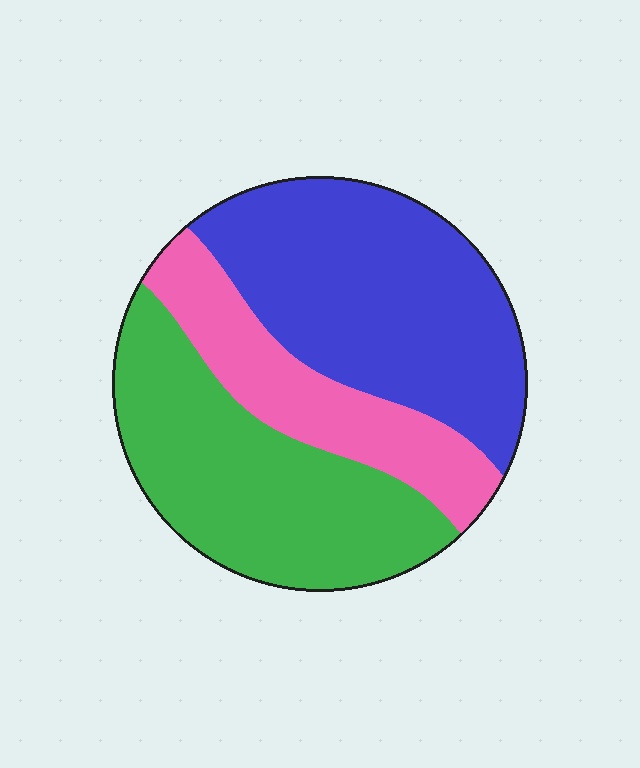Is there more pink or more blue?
Blue.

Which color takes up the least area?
Pink, at roughly 20%.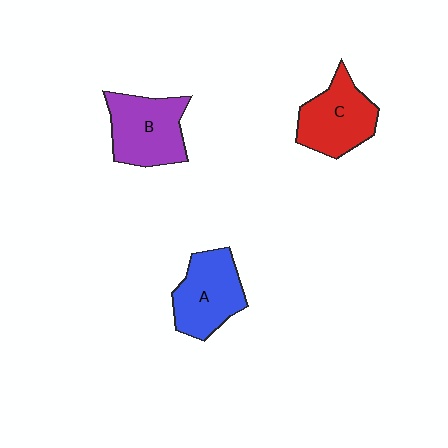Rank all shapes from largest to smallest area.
From largest to smallest: B (purple), A (blue), C (red).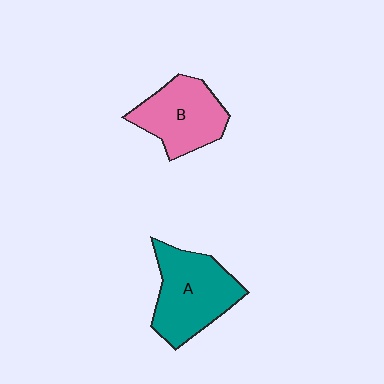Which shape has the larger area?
Shape A (teal).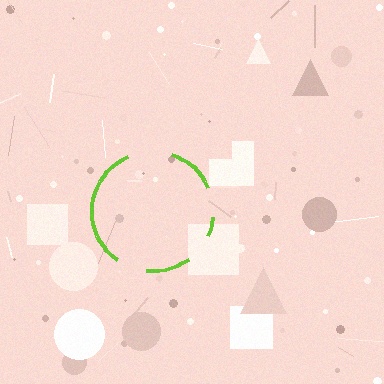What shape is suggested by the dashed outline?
The dashed outline suggests a circle.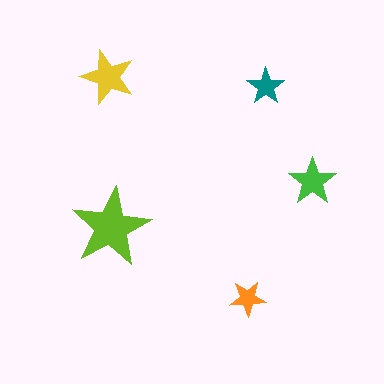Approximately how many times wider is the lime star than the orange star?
About 2 times wider.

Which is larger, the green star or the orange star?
The green one.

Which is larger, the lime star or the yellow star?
The lime one.